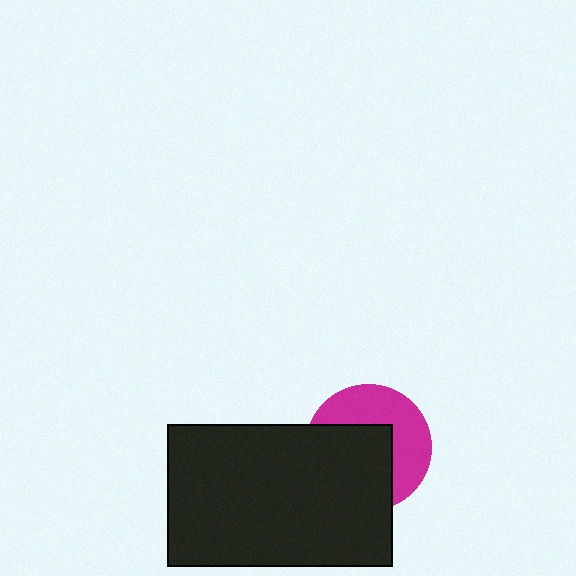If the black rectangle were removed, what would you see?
You would see the complete magenta circle.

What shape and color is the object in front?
The object in front is a black rectangle.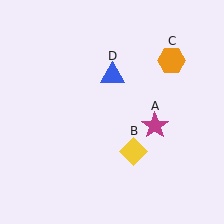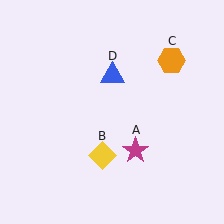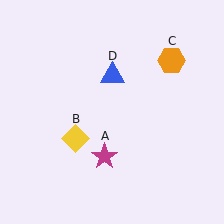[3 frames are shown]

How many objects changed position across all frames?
2 objects changed position: magenta star (object A), yellow diamond (object B).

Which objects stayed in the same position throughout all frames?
Orange hexagon (object C) and blue triangle (object D) remained stationary.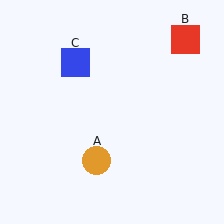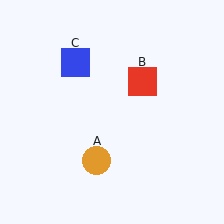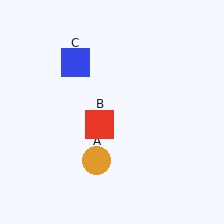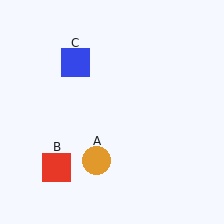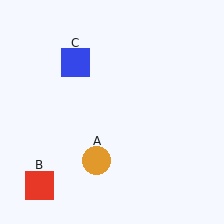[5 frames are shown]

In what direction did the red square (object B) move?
The red square (object B) moved down and to the left.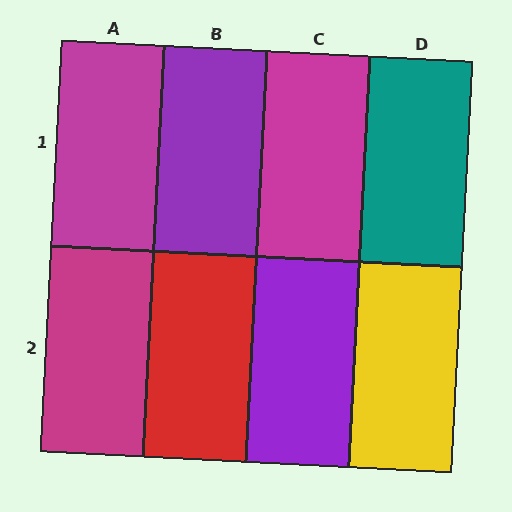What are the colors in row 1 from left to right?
Magenta, purple, magenta, teal.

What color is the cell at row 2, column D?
Yellow.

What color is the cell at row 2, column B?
Red.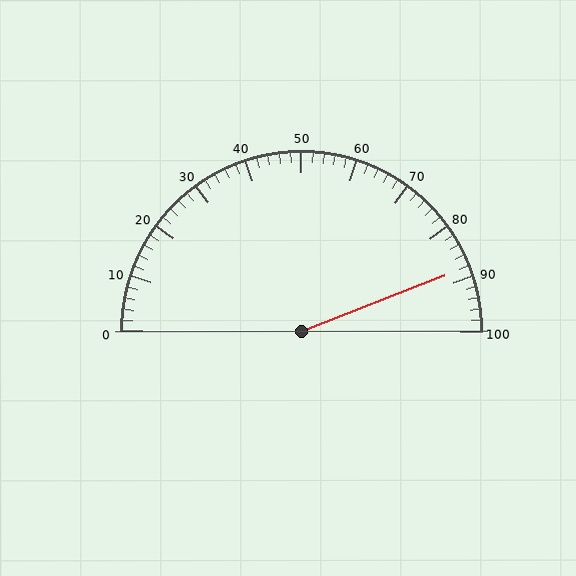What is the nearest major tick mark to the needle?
The nearest major tick mark is 90.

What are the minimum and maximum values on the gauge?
The gauge ranges from 0 to 100.